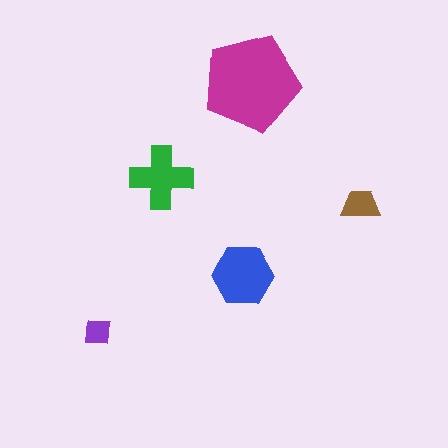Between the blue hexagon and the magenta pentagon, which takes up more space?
The magenta pentagon.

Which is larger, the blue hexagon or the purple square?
The blue hexagon.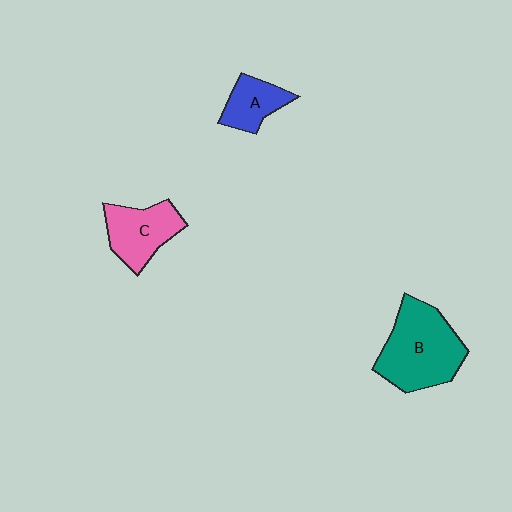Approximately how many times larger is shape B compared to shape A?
Approximately 2.2 times.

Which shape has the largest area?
Shape B (teal).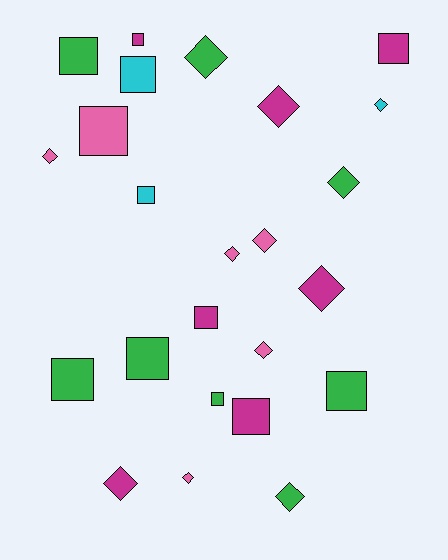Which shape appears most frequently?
Square, with 12 objects.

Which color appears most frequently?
Green, with 8 objects.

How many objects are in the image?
There are 24 objects.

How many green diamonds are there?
There are 3 green diamonds.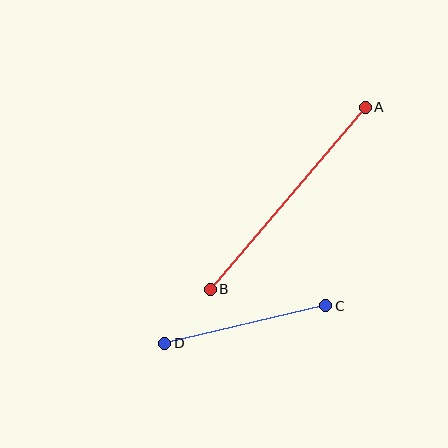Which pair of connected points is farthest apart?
Points A and B are farthest apart.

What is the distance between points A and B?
The distance is approximately 239 pixels.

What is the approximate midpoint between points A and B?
The midpoint is at approximately (288, 198) pixels.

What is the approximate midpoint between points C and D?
The midpoint is at approximately (245, 324) pixels.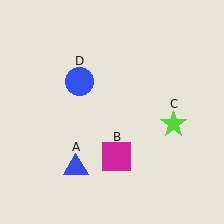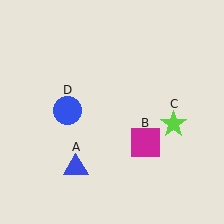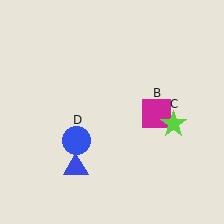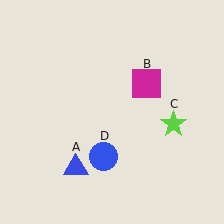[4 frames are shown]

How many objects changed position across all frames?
2 objects changed position: magenta square (object B), blue circle (object D).